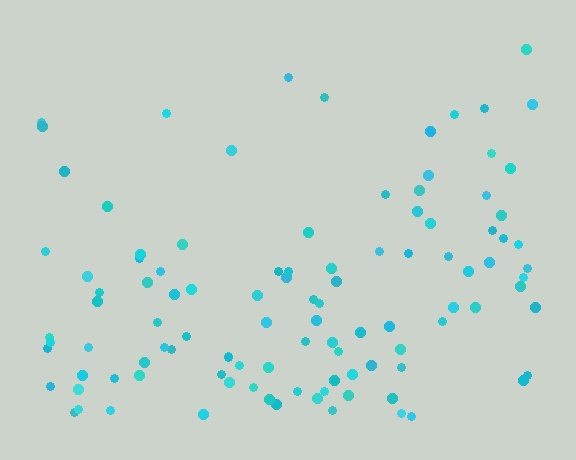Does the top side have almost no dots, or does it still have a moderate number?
Still a moderate number, just noticeably fewer than the bottom.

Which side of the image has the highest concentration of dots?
The bottom.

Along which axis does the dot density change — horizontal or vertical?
Vertical.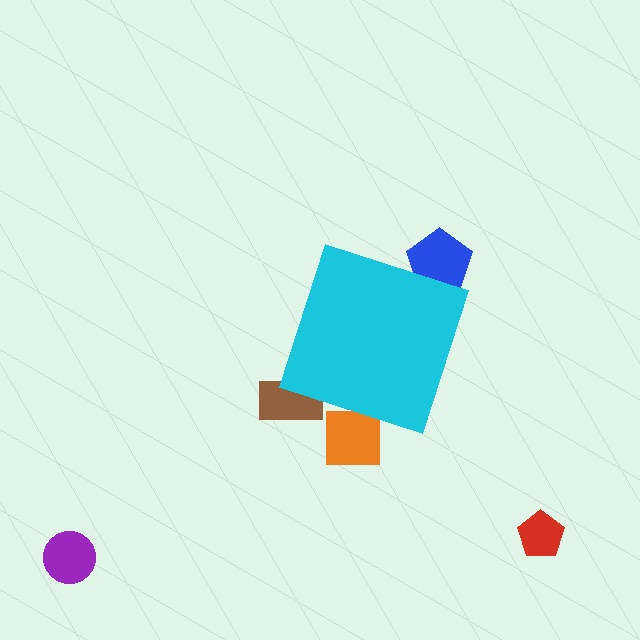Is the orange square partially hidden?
Yes, the orange square is partially hidden behind the cyan diamond.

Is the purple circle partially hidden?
No, the purple circle is fully visible.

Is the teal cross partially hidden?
Yes, the teal cross is partially hidden behind the cyan diamond.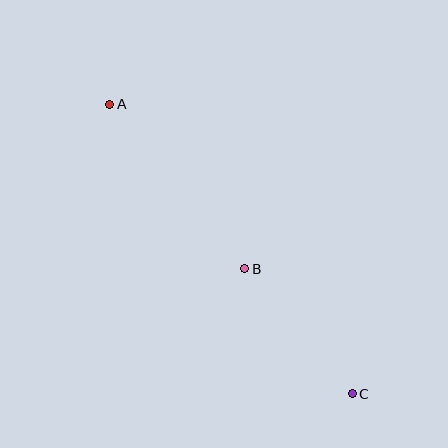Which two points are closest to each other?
Points B and C are closest to each other.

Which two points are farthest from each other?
Points A and C are farthest from each other.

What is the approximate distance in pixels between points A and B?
The distance between A and B is approximately 213 pixels.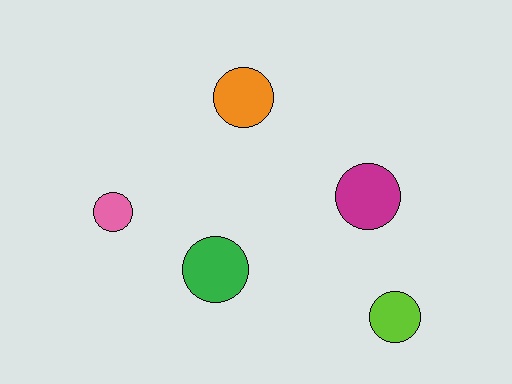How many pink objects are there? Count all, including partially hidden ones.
There is 1 pink object.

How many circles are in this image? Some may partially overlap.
There are 5 circles.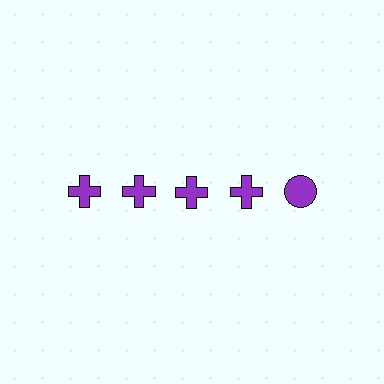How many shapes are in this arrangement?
There are 5 shapes arranged in a grid pattern.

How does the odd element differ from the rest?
It has a different shape: circle instead of cross.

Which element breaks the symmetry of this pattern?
The purple circle in the top row, rightmost column breaks the symmetry. All other shapes are purple crosses.